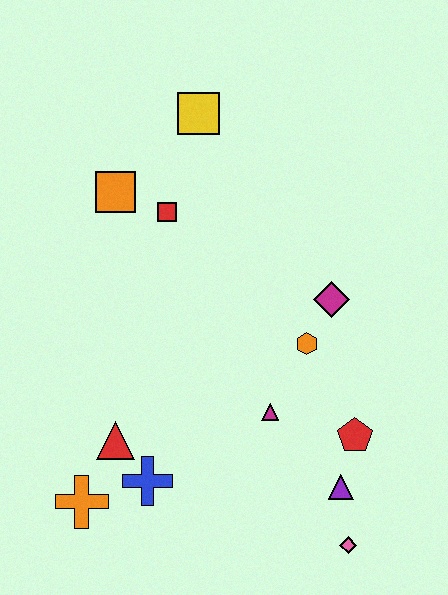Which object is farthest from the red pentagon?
The yellow square is farthest from the red pentagon.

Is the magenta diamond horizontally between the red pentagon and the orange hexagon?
Yes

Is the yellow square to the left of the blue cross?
No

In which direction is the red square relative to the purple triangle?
The red square is above the purple triangle.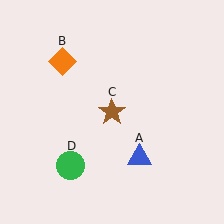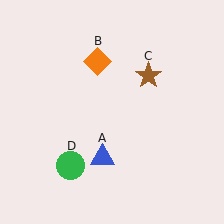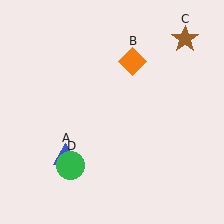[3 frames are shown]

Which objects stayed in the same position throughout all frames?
Green circle (object D) remained stationary.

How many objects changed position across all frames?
3 objects changed position: blue triangle (object A), orange diamond (object B), brown star (object C).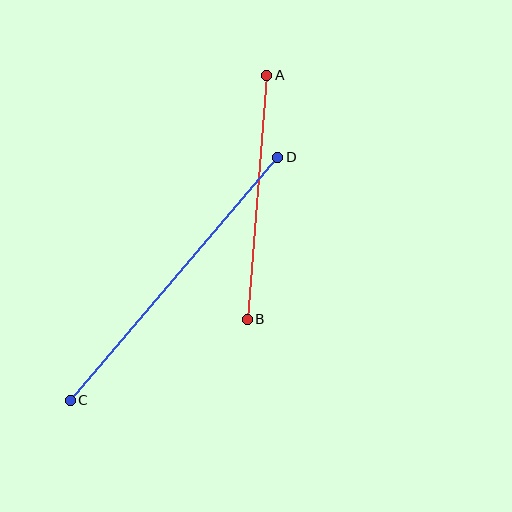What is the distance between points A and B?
The distance is approximately 245 pixels.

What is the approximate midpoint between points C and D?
The midpoint is at approximately (174, 279) pixels.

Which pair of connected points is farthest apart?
Points C and D are farthest apart.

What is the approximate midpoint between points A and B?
The midpoint is at approximately (257, 197) pixels.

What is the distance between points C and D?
The distance is approximately 320 pixels.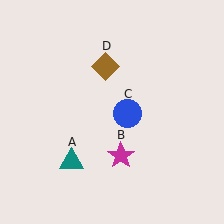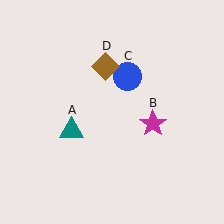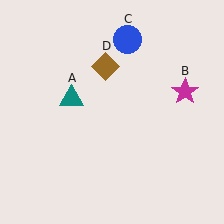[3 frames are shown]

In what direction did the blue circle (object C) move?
The blue circle (object C) moved up.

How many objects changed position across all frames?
3 objects changed position: teal triangle (object A), magenta star (object B), blue circle (object C).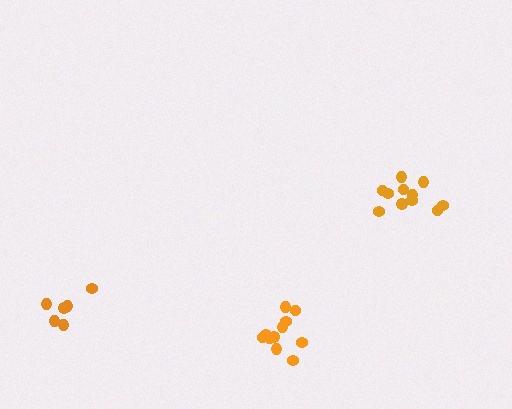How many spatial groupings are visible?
There are 3 spatial groupings.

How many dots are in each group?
Group 1: 11 dots, Group 2: 11 dots, Group 3: 6 dots (28 total).